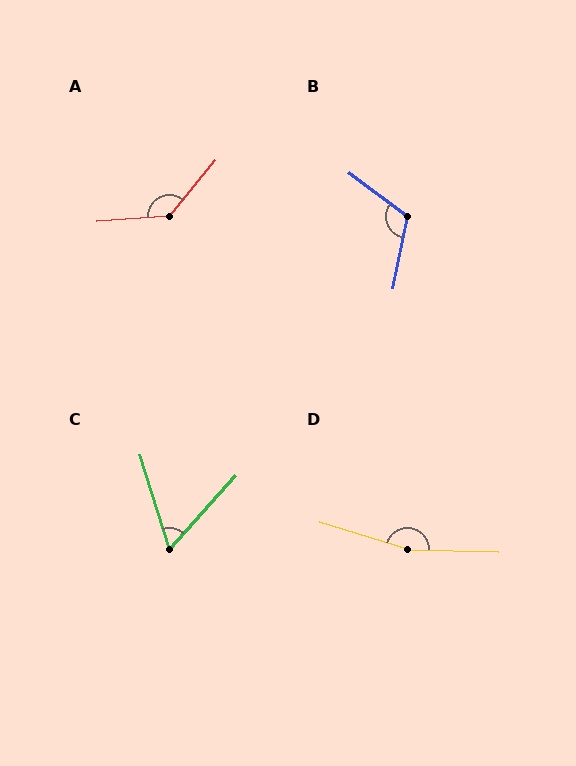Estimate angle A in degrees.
Approximately 133 degrees.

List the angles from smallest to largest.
C (59°), B (116°), A (133°), D (164°).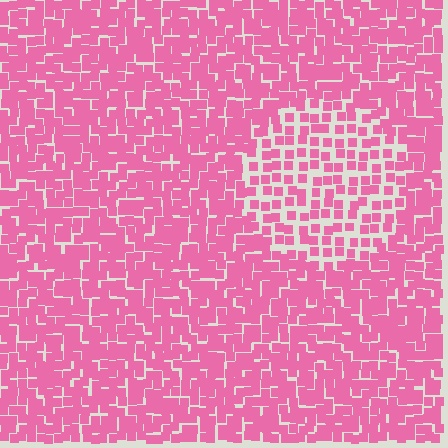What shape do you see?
I see a circle.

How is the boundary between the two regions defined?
The boundary is defined by a change in element density (approximately 1.9x ratio). All elements are the same color, size, and shape.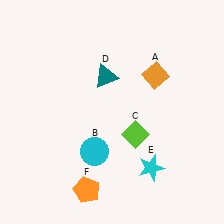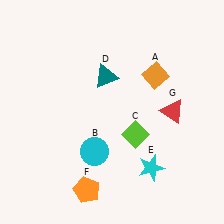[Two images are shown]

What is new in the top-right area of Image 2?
A red triangle (G) was added in the top-right area of Image 2.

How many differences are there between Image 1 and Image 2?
There is 1 difference between the two images.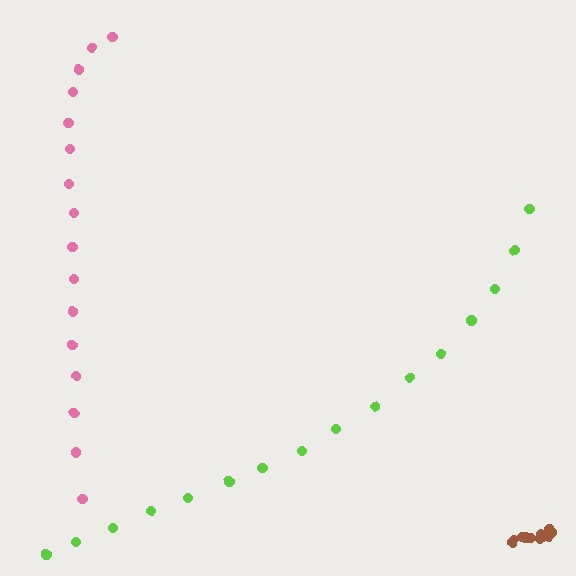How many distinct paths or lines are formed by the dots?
There are 3 distinct paths.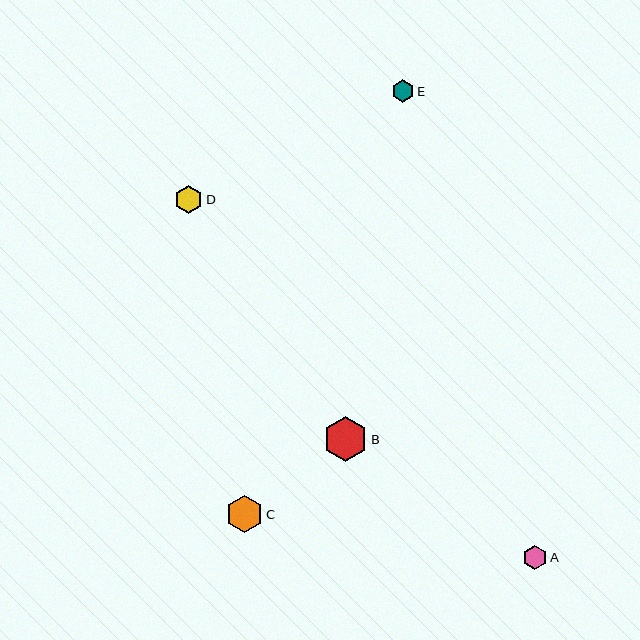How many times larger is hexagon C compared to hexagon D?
Hexagon C is approximately 1.3 times the size of hexagon D.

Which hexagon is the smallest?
Hexagon E is the smallest with a size of approximately 22 pixels.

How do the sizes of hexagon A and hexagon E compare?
Hexagon A and hexagon E are approximately the same size.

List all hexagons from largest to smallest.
From largest to smallest: B, C, D, A, E.